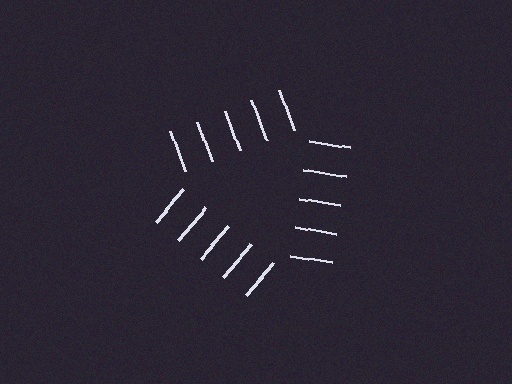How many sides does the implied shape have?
3 sides — the line-ends trace a triangle.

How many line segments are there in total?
15 — 5 along each of the 3 edges.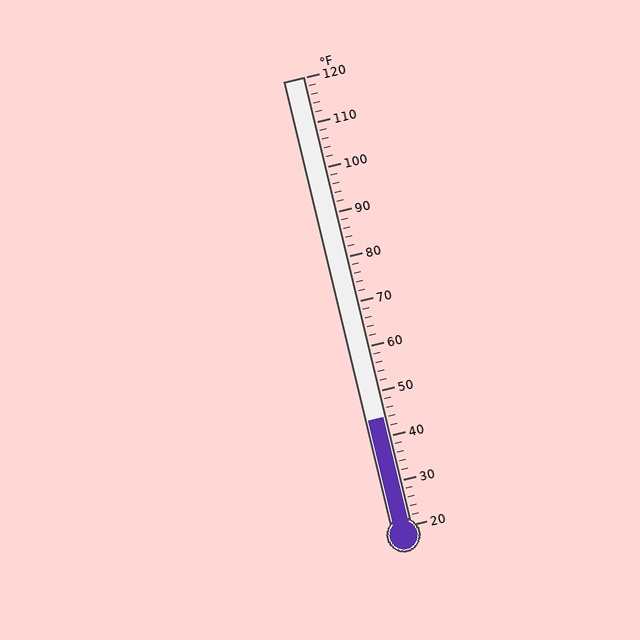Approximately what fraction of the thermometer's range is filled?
The thermometer is filled to approximately 25% of its range.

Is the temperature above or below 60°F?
The temperature is below 60°F.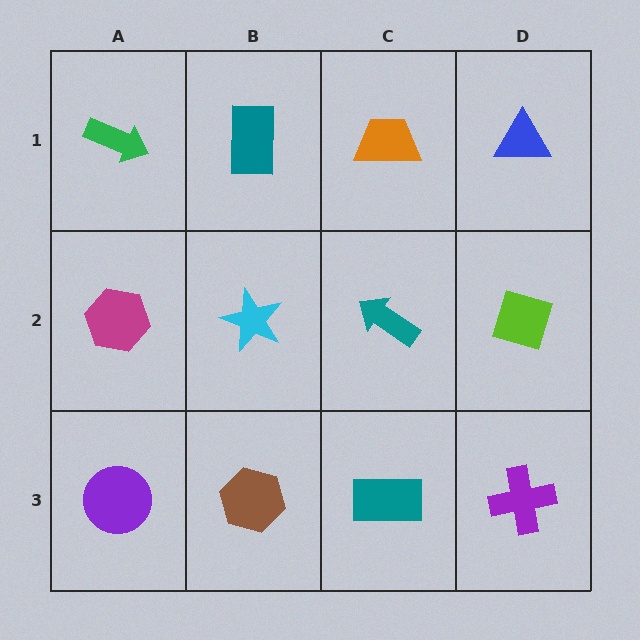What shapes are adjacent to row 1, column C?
A teal arrow (row 2, column C), a teal rectangle (row 1, column B), a blue triangle (row 1, column D).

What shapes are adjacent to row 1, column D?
A lime diamond (row 2, column D), an orange trapezoid (row 1, column C).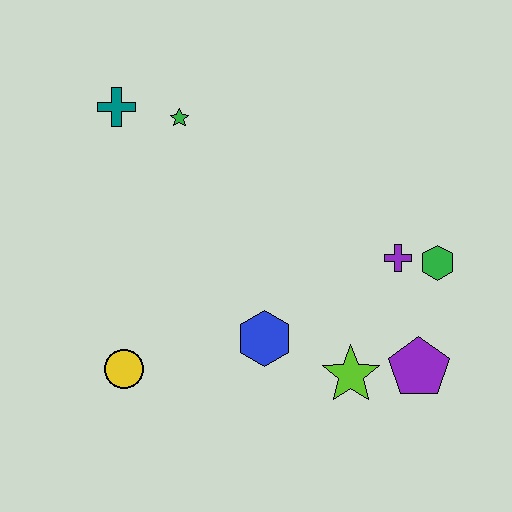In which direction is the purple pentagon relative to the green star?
The purple pentagon is below the green star.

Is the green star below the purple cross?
No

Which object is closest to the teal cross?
The green star is closest to the teal cross.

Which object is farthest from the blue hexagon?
The teal cross is farthest from the blue hexagon.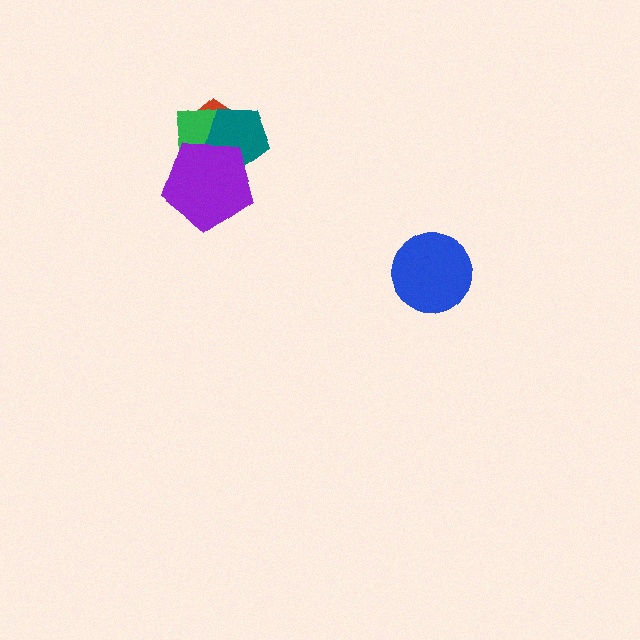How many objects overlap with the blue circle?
0 objects overlap with the blue circle.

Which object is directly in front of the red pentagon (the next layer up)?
The green square is directly in front of the red pentagon.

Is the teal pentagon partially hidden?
Yes, it is partially covered by another shape.